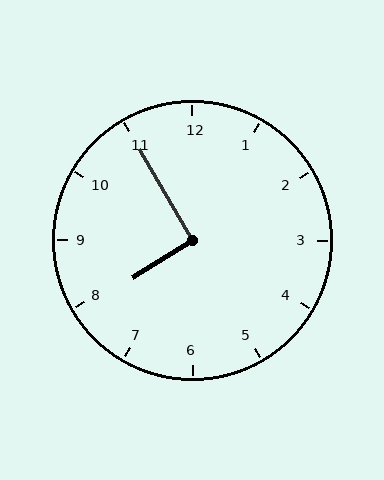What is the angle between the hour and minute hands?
Approximately 92 degrees.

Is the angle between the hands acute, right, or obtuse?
It is right.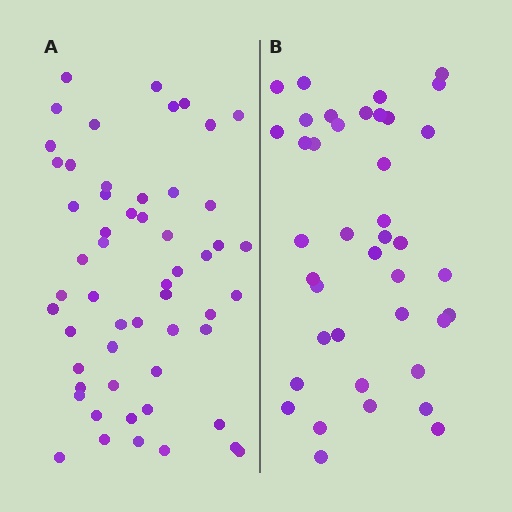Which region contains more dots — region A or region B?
Region A (the left region) has more dots.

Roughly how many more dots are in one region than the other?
Region A has approximately 15 more dots than region B.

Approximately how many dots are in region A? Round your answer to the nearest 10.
About 60 dots. (The exact count is 55, which rounds to 60.)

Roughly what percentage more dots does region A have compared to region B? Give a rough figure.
About 40% more.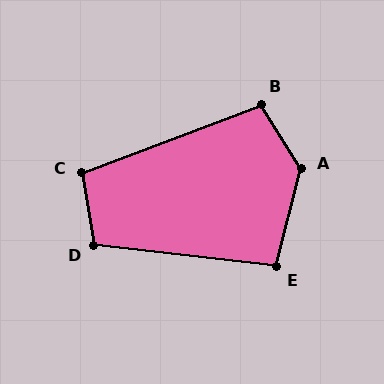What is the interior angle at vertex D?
Approximately 106 degrees (obtuse).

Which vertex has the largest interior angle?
A, at approximately 133 degrees.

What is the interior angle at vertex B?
Approximately 101 degrees (obtuse).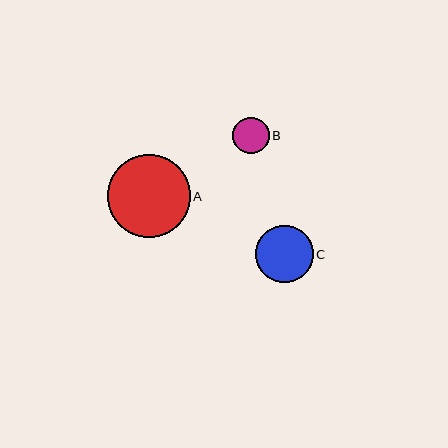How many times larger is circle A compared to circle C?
Circle A is approximately 1.4 times the size of circle C.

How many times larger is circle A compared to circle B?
Circle A is approximately 2.3 times the size of circle B.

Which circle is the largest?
Circle A is the largest with a size of approximately 83 pixels.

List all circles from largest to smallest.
From largest to smallest: A, C, B.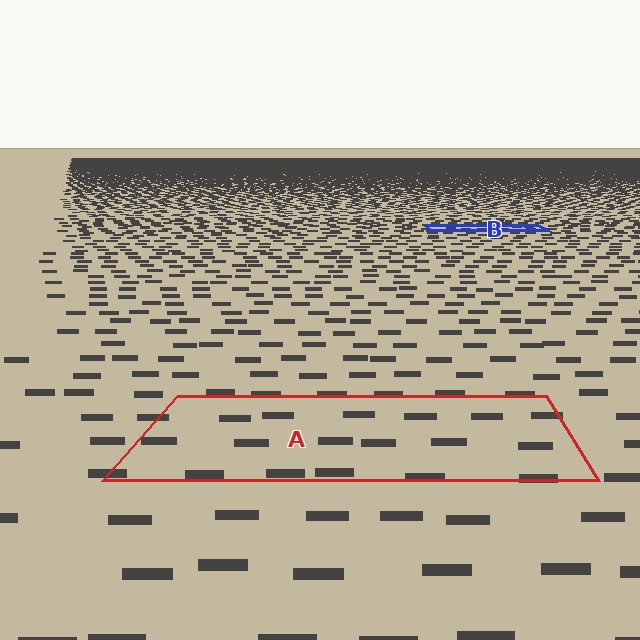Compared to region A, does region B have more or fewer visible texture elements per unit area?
Region B has more texture elements per unit area — they are packed more densely because it is farther away.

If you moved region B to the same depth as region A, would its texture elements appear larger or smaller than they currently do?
They would appear larger. At a closer depth, the same texture elements are projected at a bigger on-screen size.